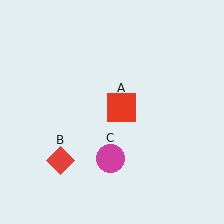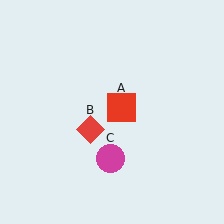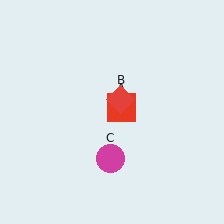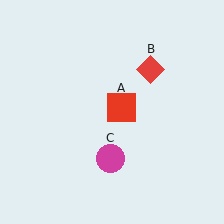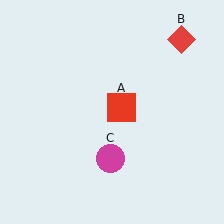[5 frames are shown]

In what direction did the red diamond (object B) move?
The red diamond (object B) moved up and to the right.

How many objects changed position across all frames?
1 object changed position: red diamond (object B).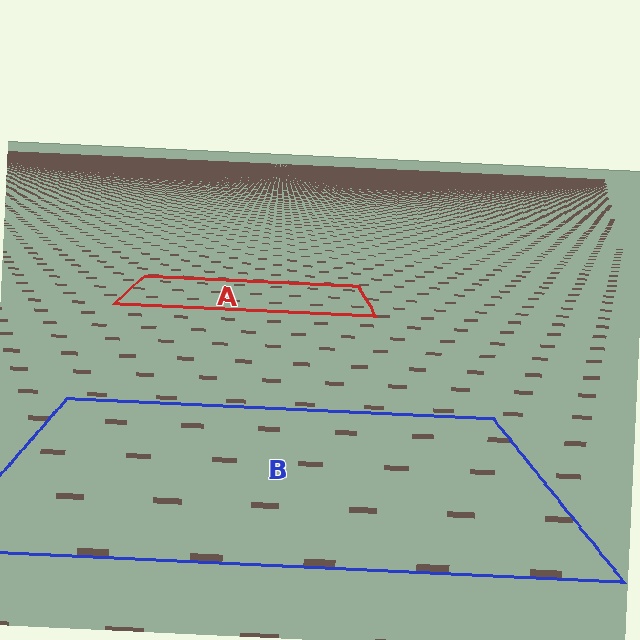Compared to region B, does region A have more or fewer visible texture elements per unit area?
Region A has more texture elements per unit area — they are packed more densely because it is farther away.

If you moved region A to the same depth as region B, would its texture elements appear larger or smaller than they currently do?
They would appear larger. At a closer depth, the same texture elements are projected at a bigger on-screen size.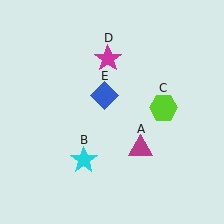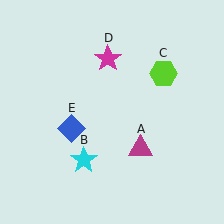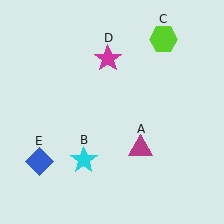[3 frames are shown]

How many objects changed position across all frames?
2 objects changed position: lime hexagon (object C), blue diamond (object E).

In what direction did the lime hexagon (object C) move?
The lime hexagon (object C) moved up.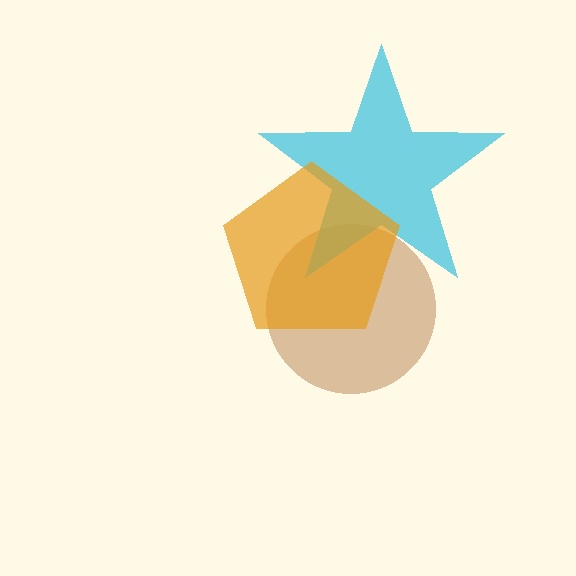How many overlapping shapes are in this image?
There are 3 overlapping shapes in the image.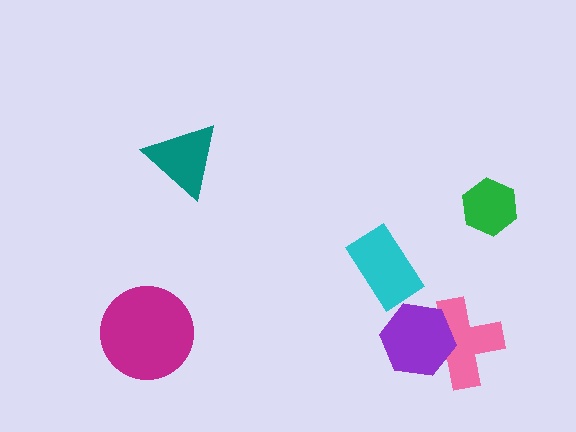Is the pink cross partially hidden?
Yes, it is partially covered by another shape.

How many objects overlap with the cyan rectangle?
0 objects overlap with the cyan rectangle.